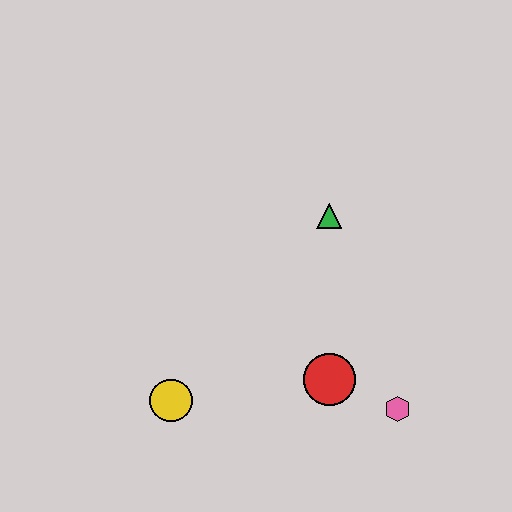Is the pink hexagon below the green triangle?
Yes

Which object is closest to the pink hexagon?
The red circle is closest to the pink hexagon.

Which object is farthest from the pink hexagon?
The yellow circle is farthest from the pink hexagon.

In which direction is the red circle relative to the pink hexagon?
The red circle is to the left of the pink hexagon.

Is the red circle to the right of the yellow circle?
Yes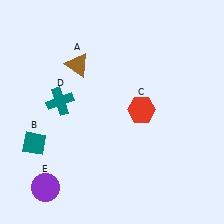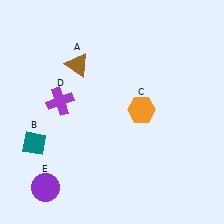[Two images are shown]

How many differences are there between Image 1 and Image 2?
There are 2 differences between the two images.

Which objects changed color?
C changed from red to orange. D changed from teal to purple.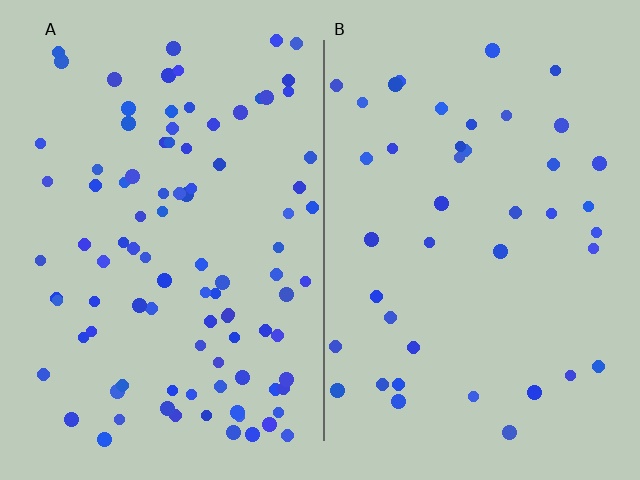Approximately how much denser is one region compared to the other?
Approximately 2.3× — region A over region B.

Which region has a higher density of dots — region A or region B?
A (the left).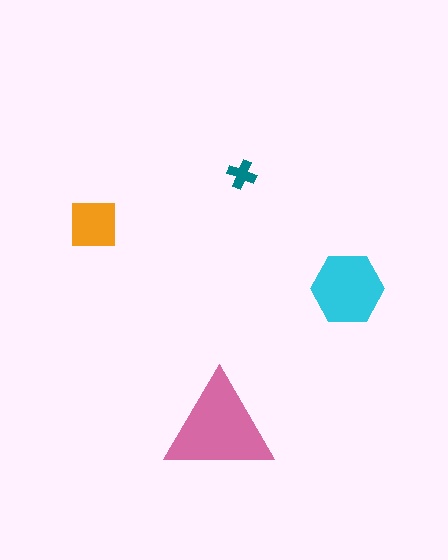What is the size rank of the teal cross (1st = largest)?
4th.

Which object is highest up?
The teal cross is topmost.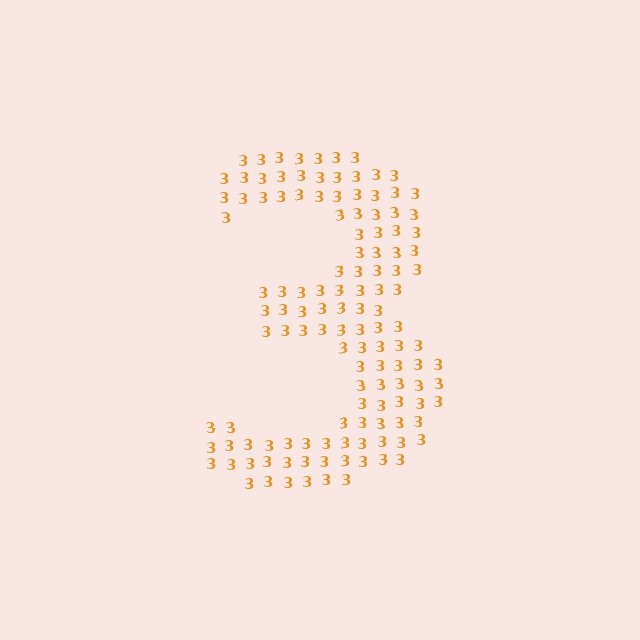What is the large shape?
The large shape is the digit 3.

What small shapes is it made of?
It is made of small digit 3's.